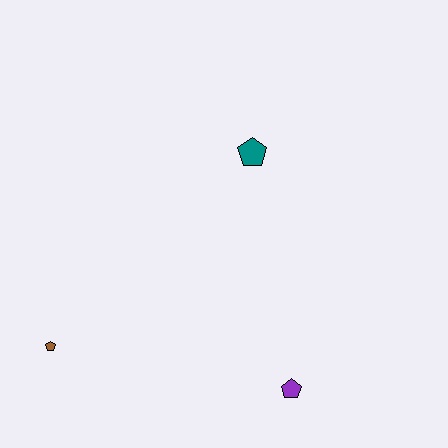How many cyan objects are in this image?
There are no cyan objects.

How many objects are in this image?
There are 3 objects.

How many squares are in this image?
There are no squares.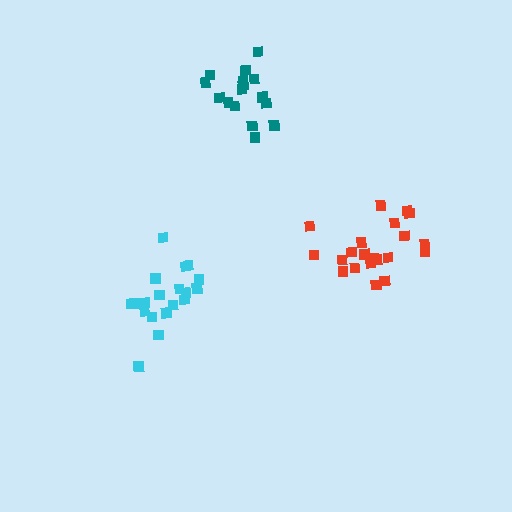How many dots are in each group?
Group 1: 19 dots, Group 2: 16 dots, Group 3: 21 dots (56 total).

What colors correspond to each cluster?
The clusters are colored: cyan, teal, red.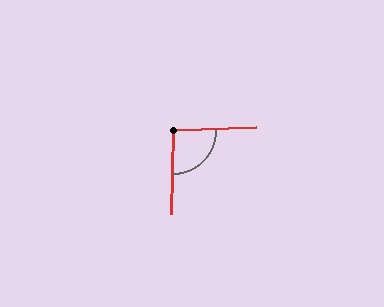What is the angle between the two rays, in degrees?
Approximately 93 degrees.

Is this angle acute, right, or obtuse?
It is approximately a right angle.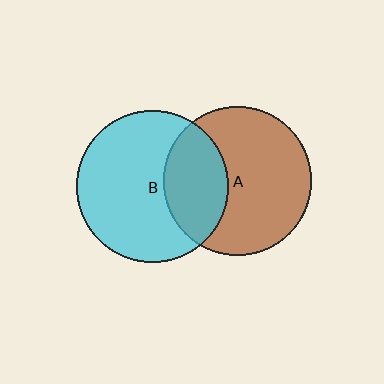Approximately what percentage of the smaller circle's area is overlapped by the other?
Approximately 35%.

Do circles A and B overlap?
Yes.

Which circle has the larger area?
Circle B (cyan).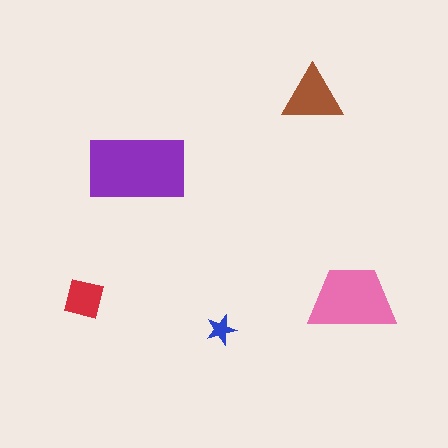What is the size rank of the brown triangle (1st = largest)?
3rd.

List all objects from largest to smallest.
The purple rectangle, the pink trapezoid, the brown triangle, the red square, the blue star.